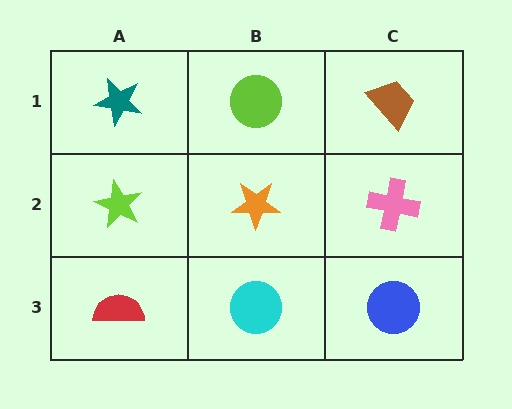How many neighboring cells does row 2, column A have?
3.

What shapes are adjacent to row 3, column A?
A lime star (row 2, column A), a cyan circle (row 3, column B).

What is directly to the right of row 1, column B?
A brown trapezoid.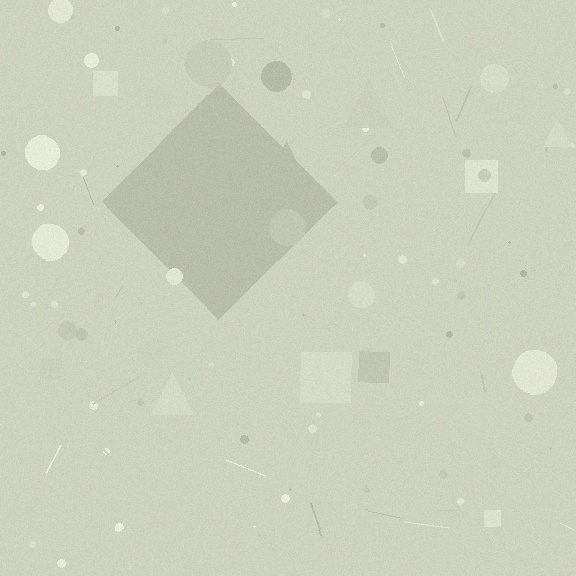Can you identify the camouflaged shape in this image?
The camouflaged shape is a diamond.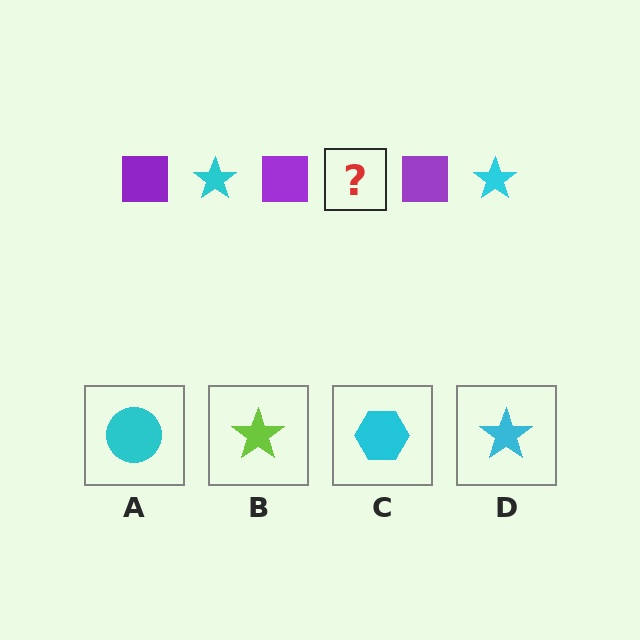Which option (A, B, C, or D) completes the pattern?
D.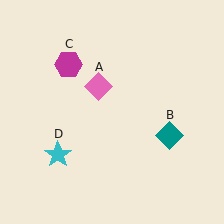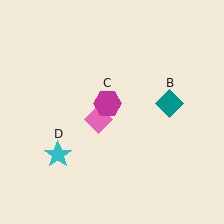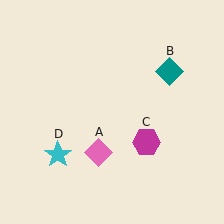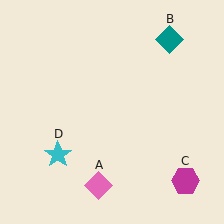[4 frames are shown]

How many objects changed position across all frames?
3 objects changed position: pink diamond (object A), teal diamond (object B), magenta hexagon (object C).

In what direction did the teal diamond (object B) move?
The teal diamond (object B) moved up.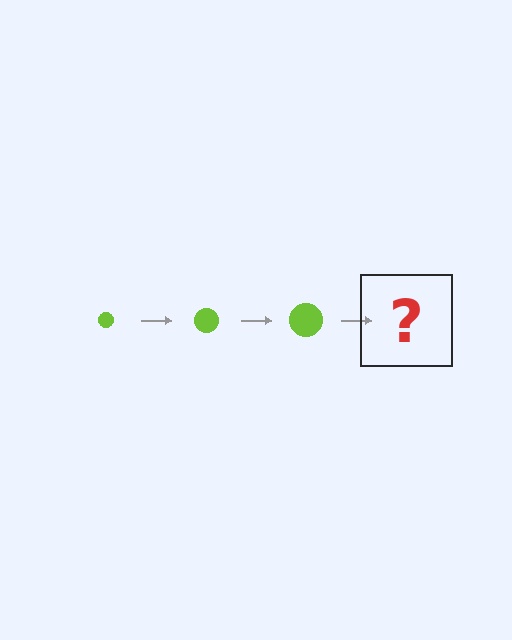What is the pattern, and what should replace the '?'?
The pattern is that the circle gets progressively larger each step. The '?' should be a lime circle, larger than the previous one.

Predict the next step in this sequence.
The next step is a lime circle, larger than the previous one.